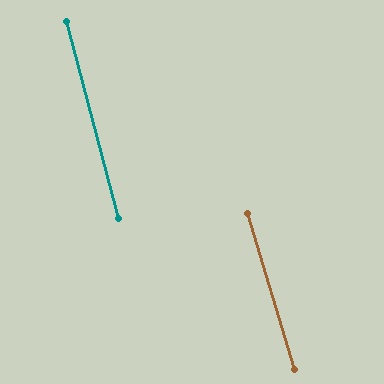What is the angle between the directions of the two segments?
Approximately 2 degrees.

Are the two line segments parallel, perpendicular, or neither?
Parallel — their directions differ by only 1.8°.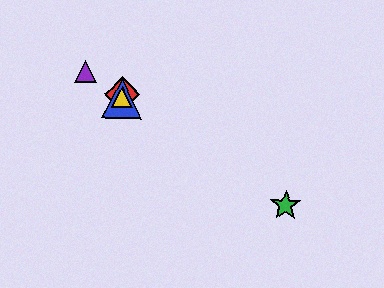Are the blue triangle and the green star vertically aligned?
No, the blue triangle is at x≈122 and the green star is at x≈286.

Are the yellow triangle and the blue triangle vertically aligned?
Yes, both are at x≈122.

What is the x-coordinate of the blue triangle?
The blue triangle is at x≈122.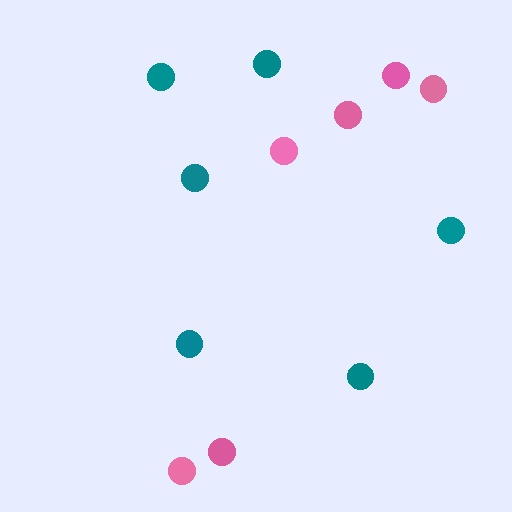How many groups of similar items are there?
There are 2 groups: one group of pink circles (6) and one group of teal circles (6).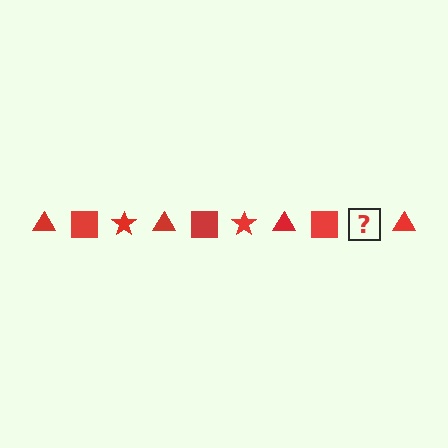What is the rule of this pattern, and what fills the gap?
The rule is that the pattern cycles through triangle, square, star shapes in red. The gap should be filled with a red star.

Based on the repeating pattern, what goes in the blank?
The blank should be a red star.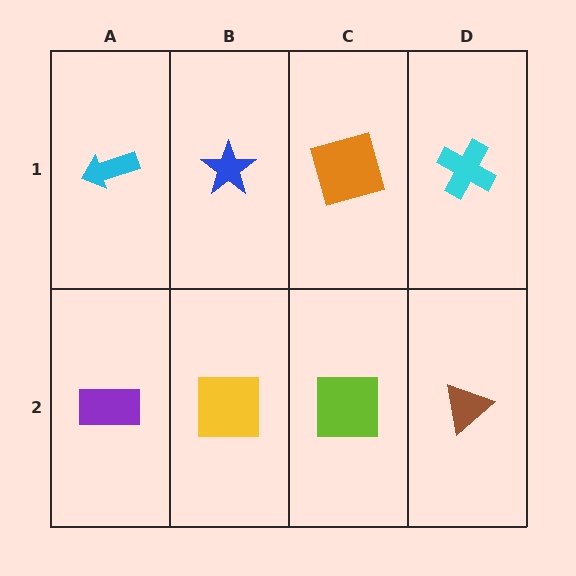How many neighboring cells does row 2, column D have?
2.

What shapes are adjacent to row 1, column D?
A brown triangle (row 2, column D), an orange square (row 1, column C).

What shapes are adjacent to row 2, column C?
An orange square (row 1, column C), a yellow square (row 2, column B), a brown triangle (row 2, column D).